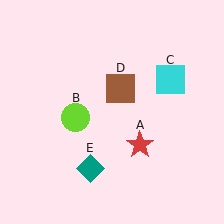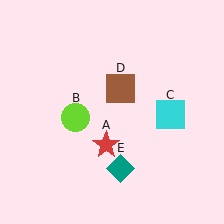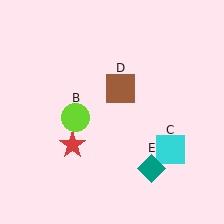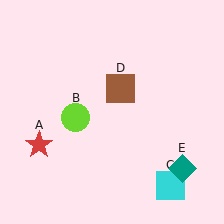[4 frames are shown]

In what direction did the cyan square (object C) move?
The cyan square (object C) moved down.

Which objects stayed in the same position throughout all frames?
Lime circle (object B) and brown square (object D) remained stationary.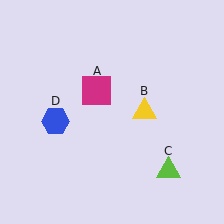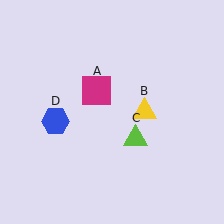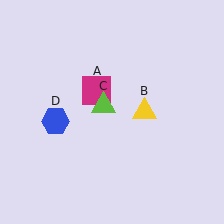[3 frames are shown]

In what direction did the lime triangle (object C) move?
The lime triangle (object C) moved up and to the left.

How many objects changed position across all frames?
1 object changed position: lime triangle (object C).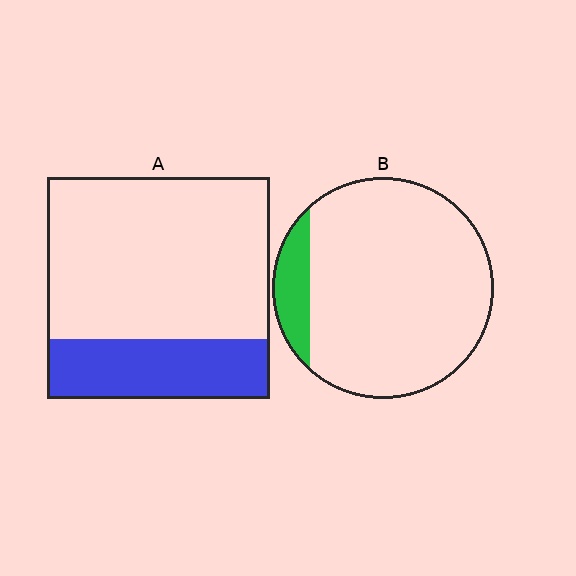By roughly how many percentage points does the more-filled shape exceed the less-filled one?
By roughly 15 percentage points (A over B).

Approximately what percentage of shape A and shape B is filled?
A is approximately 25% and B is approximately 10%.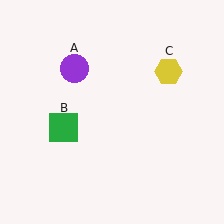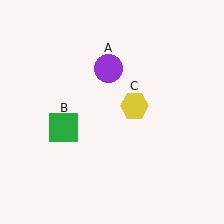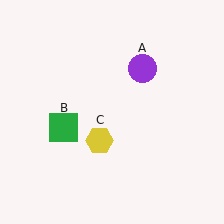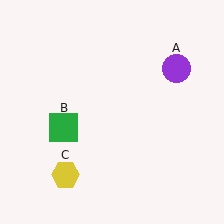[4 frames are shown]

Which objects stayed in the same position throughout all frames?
Green square (object B) remained stationary.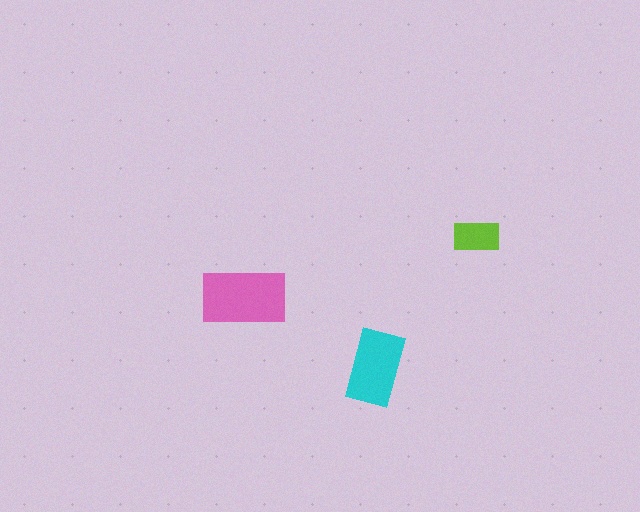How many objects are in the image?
There are 3 objects in the image.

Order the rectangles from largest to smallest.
the pink one, the cyan one, the lime one.